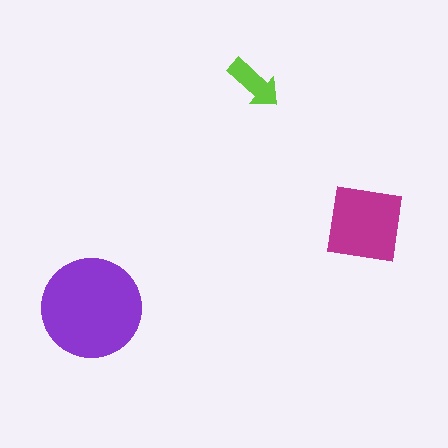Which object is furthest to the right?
The magenta square is rightmost.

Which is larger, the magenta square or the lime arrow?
The magenta square.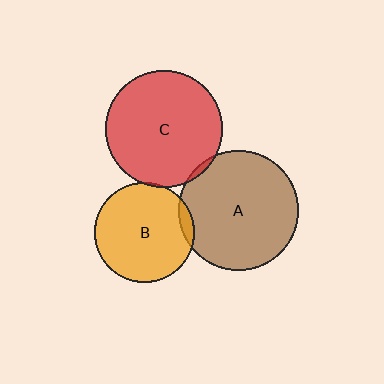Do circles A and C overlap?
Yes.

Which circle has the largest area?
Circle A (brown).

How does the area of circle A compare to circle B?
Approximately 1.4 times.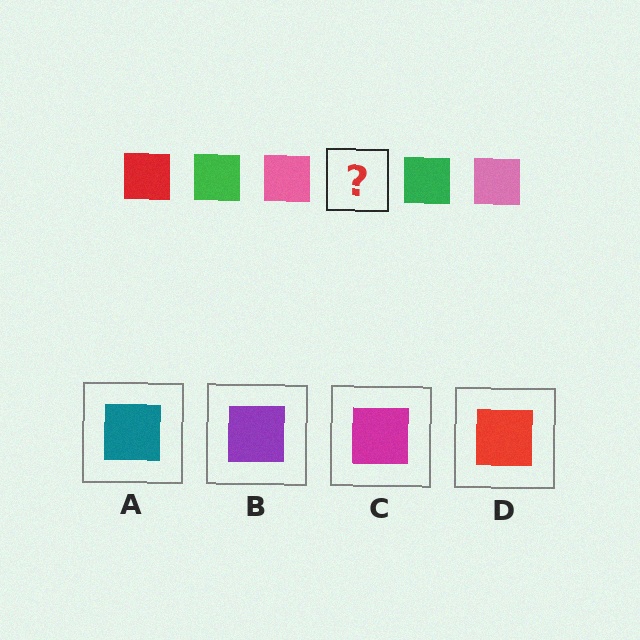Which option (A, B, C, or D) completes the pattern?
D.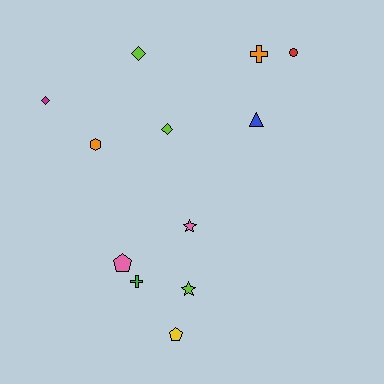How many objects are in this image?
There are 12 objects.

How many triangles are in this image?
There is 1 triangle.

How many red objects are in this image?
There is 1 red object.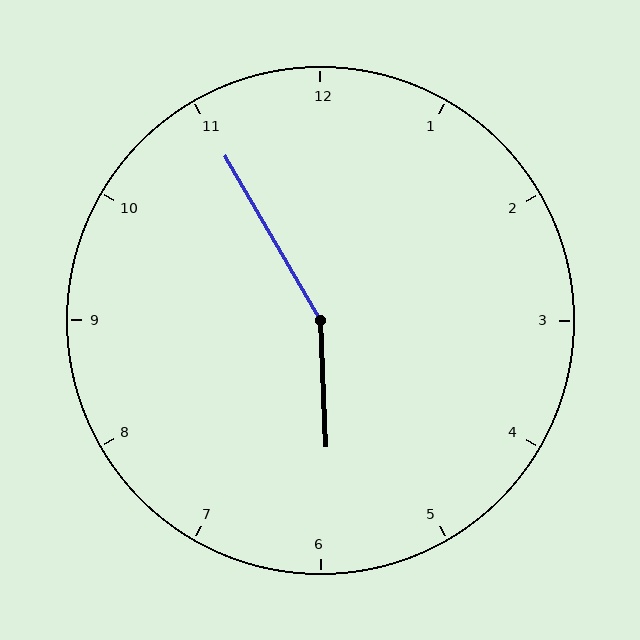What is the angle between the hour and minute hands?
Approximately 152 degrees.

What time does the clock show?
5:55.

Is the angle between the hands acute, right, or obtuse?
It is obtuse.